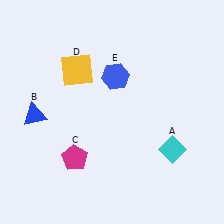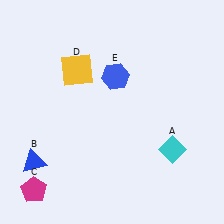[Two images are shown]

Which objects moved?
The objects that moved are: the blue triangle (B), the magenta pentagon (C).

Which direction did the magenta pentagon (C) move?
The magenta pentagon (C) moved left.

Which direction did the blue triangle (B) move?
The blue triangle (B) moved down.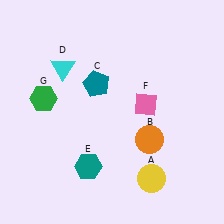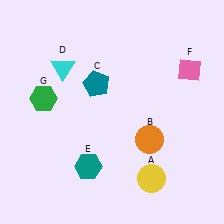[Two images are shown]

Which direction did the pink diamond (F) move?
The pink diamond (F) moved right.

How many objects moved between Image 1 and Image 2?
1 object moved between the two images.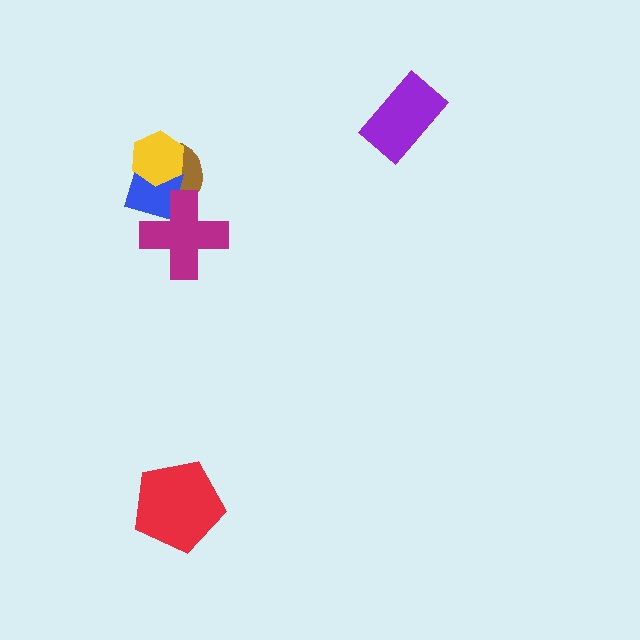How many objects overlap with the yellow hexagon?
2 objects overlap with the yellow hexagon.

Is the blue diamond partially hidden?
Yes, it is partially covered by another shape.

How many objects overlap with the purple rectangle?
0 objects overlap with the purple rectangle.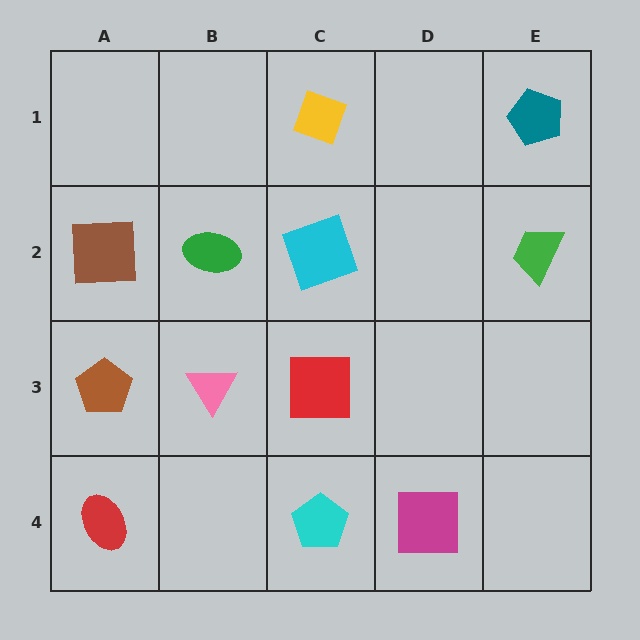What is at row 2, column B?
A green ellipse.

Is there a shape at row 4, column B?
No, that cell is empty.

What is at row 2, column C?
A cyan square.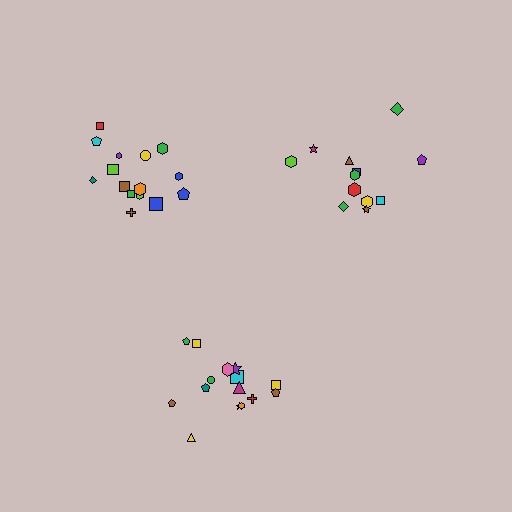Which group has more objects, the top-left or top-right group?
The top-left group.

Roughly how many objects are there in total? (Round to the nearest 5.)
Roughly 40 objects in total.